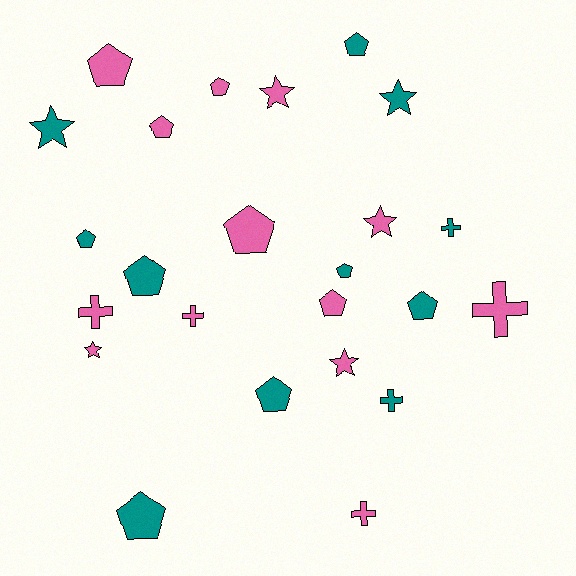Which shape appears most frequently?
Pentagon, with 12 objects.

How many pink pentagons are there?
There are 5 pink pentagons.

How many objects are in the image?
There are 24 objects.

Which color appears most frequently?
Pink, with 13 objects.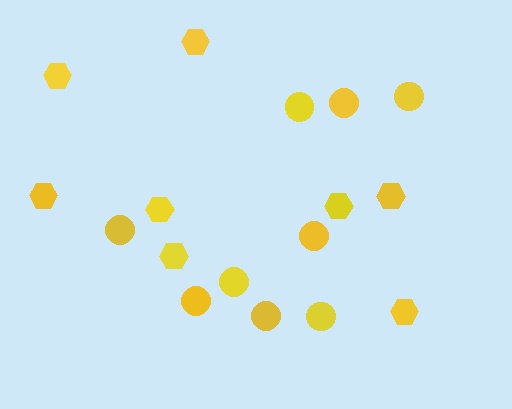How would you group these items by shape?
There are 2 groups: one group of circles (9) and one group of hexagons (8).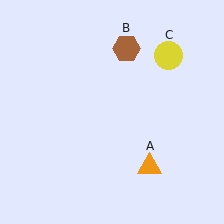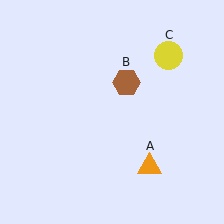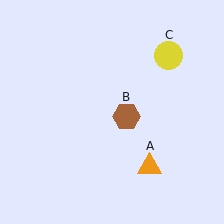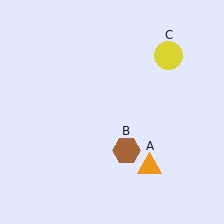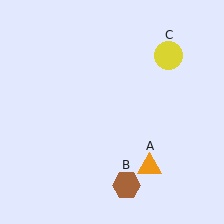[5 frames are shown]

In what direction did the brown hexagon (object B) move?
The brown hexagon (object B) moved down.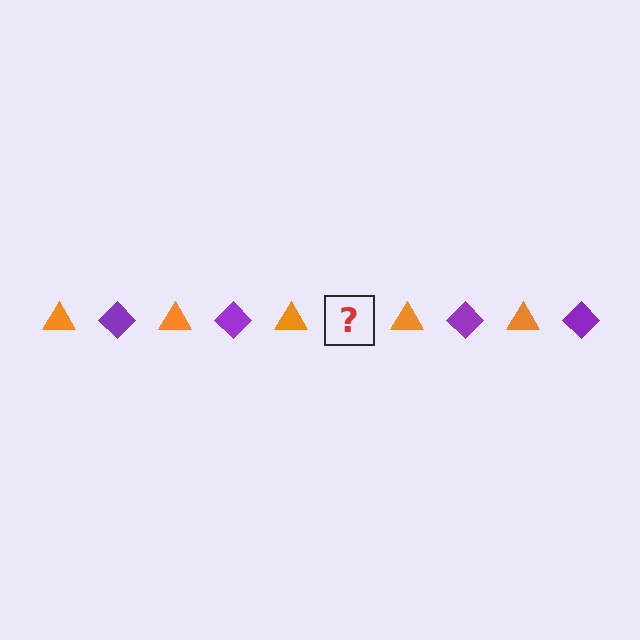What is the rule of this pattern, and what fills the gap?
The rule is that the pattern alternates between orange triangle and purple diamond. The gap should be filled with a purple diamond.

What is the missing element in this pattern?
The missing element is a purple diamond.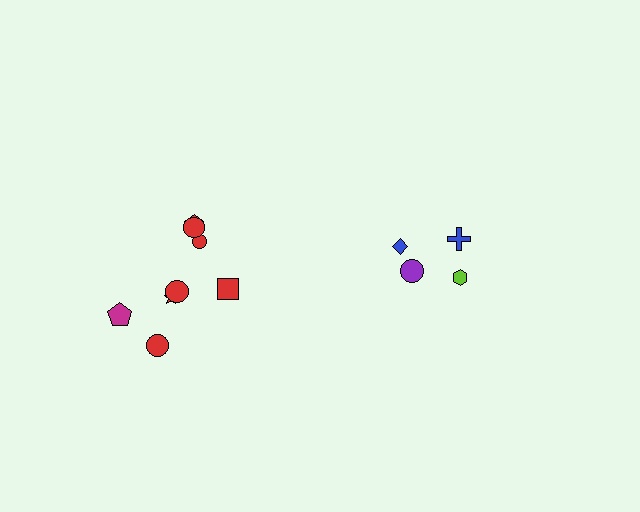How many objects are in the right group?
There are 4 objects.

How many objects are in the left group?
There are 8 objects.